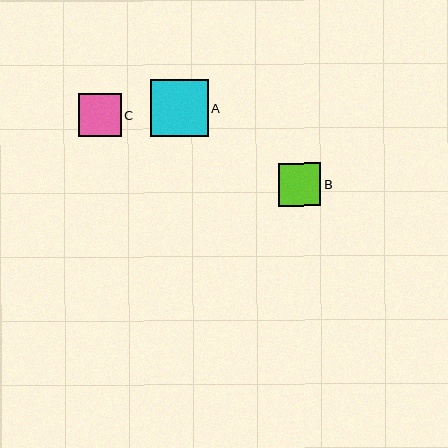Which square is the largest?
Square A is the largest with a size of approximately 57 pixels.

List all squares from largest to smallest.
From largest to smallest: A, C, B.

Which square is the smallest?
Square B is the smallest with a size of approximately 43 pixels.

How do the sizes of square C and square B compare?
Square C and square B are approximately the same size.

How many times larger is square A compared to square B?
Square A is approximately 1.3 times the size of square B.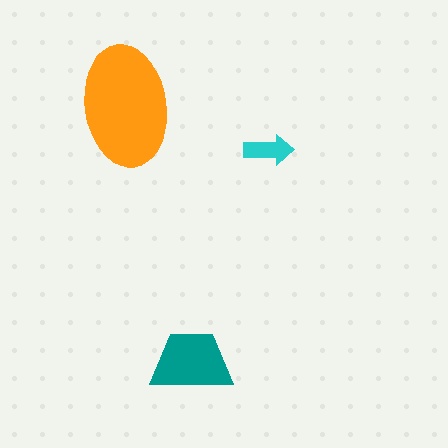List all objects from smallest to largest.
The cyan arrow, the teal trapezoid, the orange ellipse.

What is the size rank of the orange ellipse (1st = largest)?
1st.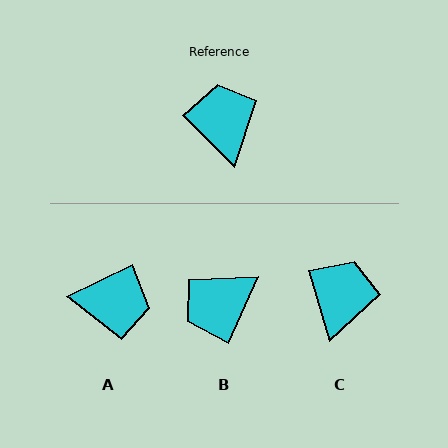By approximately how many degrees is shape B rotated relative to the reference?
Approximately 110 degrees counter-clockwise.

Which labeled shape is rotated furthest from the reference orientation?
A, about 110 degrees away.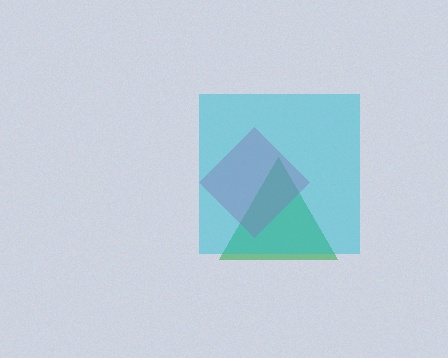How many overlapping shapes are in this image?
There are 3 overlapping shapes in the image.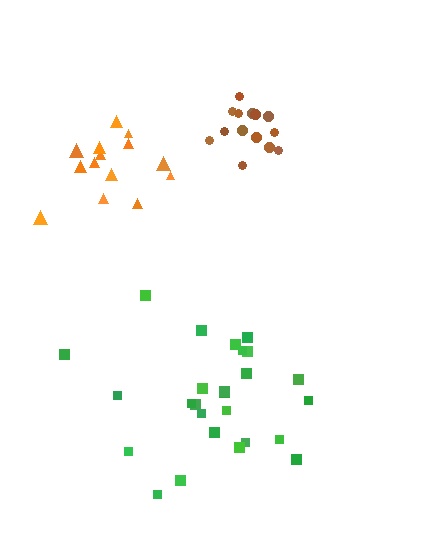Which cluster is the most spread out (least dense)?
Orange.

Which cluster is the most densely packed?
Brown.